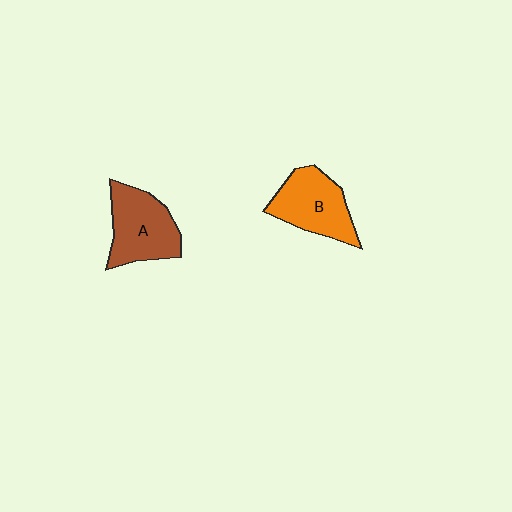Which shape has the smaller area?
Shape B (orange).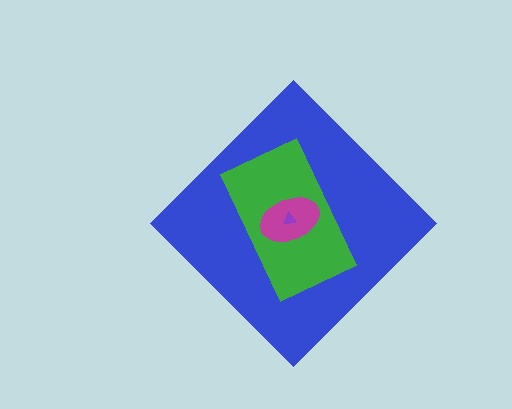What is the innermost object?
The purple triangle.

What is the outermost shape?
The blue diamond.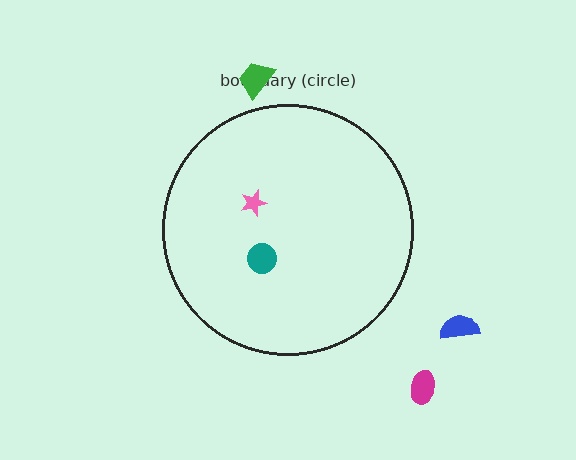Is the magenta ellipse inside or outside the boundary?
Outside.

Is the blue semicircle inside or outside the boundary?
Outside.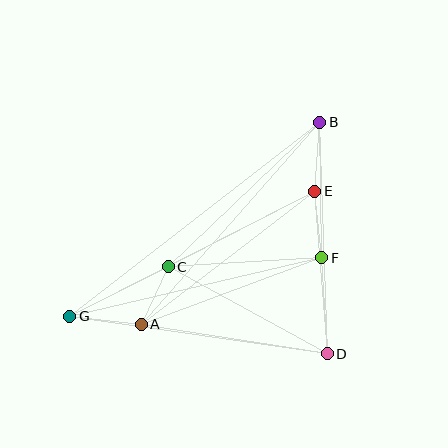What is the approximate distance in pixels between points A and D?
The distance between A and D is approximately 189 pixels.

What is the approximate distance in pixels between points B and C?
The distance between B and C is approximately 209 pixels.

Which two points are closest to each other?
Points A and C are closest to each other.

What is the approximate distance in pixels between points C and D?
The distance between C and D is approximately 181 pixels.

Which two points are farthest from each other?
Points B and G are farthest from each other.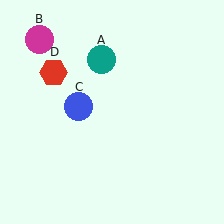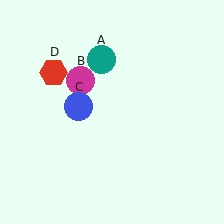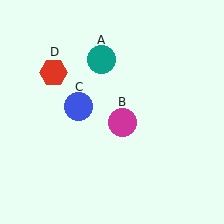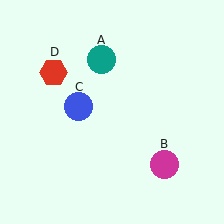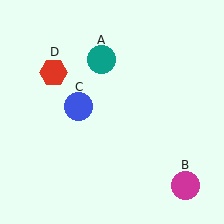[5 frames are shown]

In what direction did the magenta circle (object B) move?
The magenta circle (object B) moved down and to the right.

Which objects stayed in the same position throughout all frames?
Teal circle (object A) and blue circle (object C) and red hexagon (object D) remained stationary.